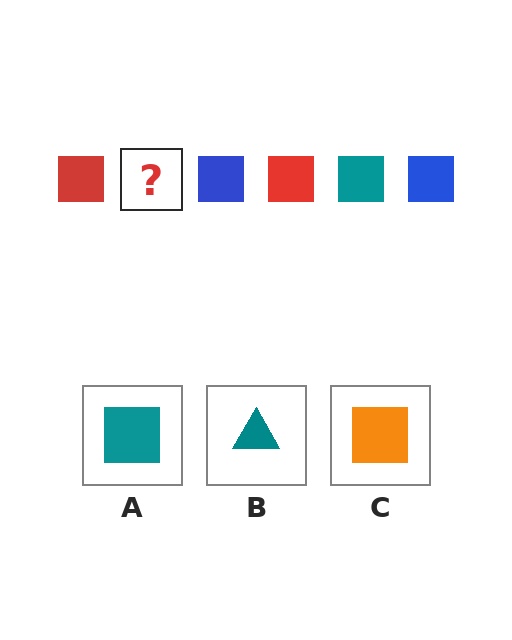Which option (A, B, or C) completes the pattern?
A.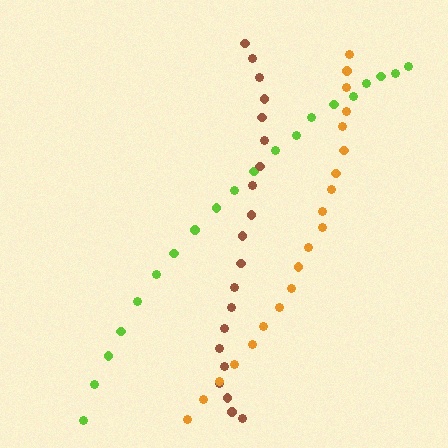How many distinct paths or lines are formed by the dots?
There are 3 distinct paths.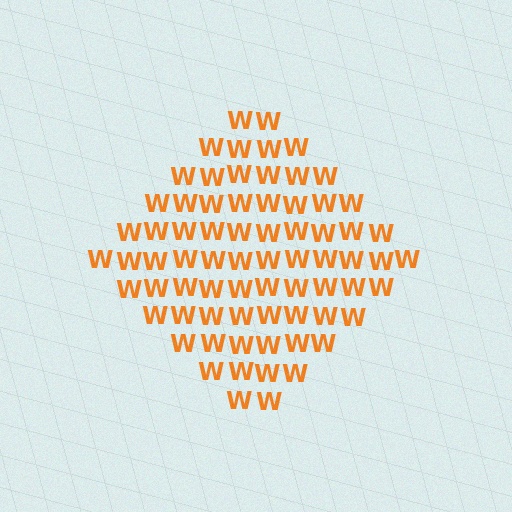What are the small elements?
The small elements are letter W's.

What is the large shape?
The large shape is a diamond.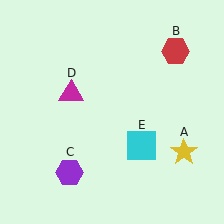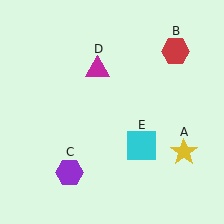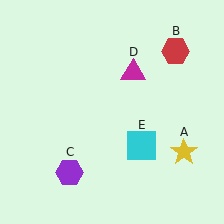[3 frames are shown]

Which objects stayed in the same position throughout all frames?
Yellow star (object A) and red hexagon (object B) and purple hexagon (object C) and cyan square (object E) remained stationary.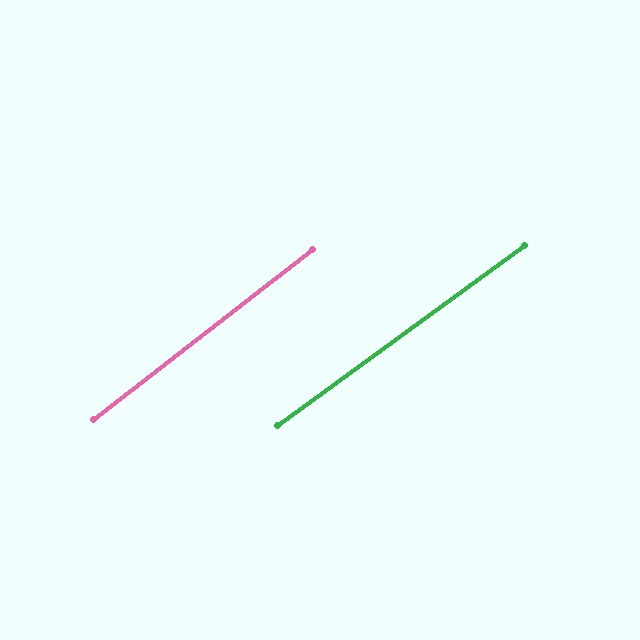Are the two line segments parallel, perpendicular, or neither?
Parallel — their directions differ by only 1.9°.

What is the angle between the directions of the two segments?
Approximately 2 degrees.